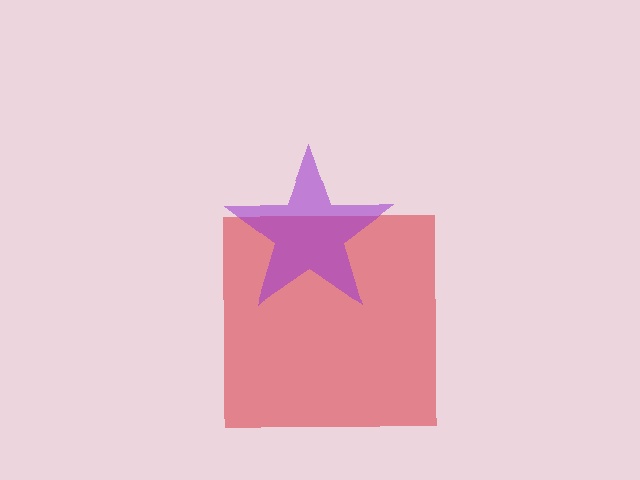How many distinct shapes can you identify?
There are 2 distinct shapes: a red square, a purple star.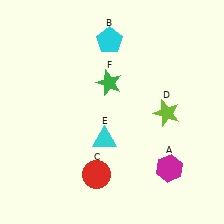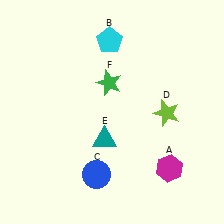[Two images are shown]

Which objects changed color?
C changed from red to blue. E changed from cyan to teal.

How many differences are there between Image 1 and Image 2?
There are 2 differences between the two images.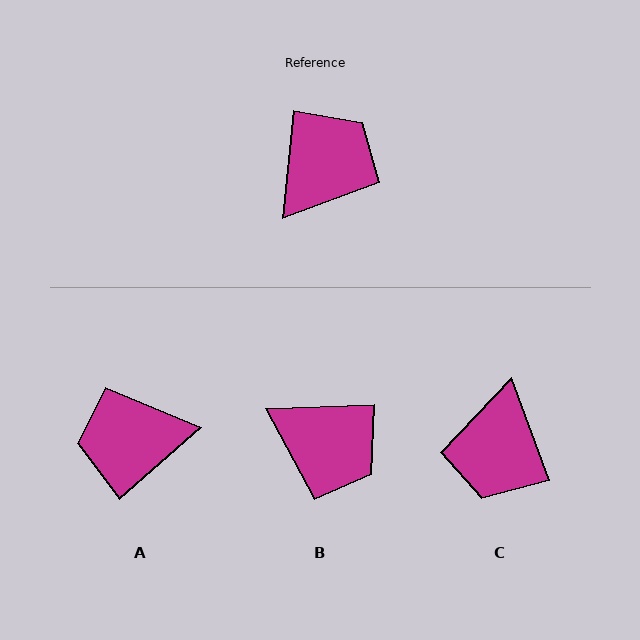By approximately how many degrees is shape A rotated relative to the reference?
Approximately 137 degrees counter-clockwise.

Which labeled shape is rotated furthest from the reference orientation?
C, about 155 degrees away.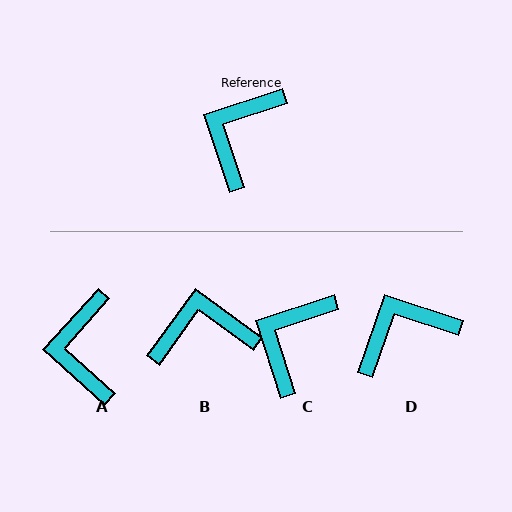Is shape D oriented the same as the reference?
No, it is off by about 37 degrees.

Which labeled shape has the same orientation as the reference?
C.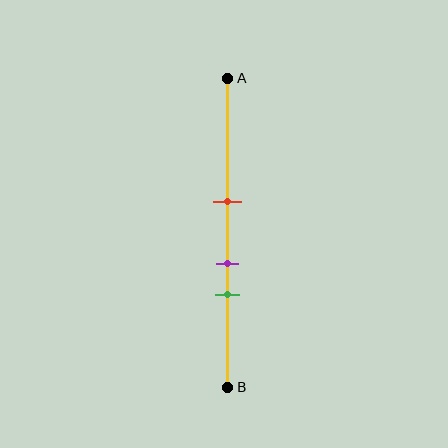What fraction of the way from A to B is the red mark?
The red mark is approximately 40% (0.4) of the way from A to B.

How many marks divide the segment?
There are 3 marks dividing the segment.